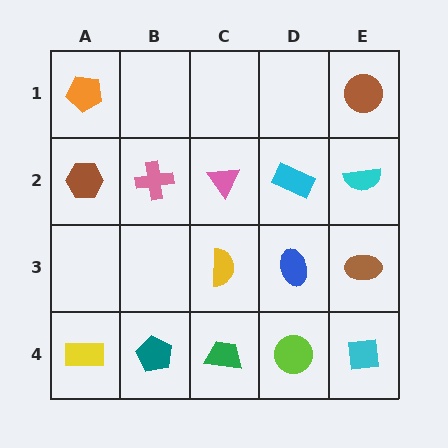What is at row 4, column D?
A lime circle.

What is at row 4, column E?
A cyan square.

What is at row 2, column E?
A cyan semicircle.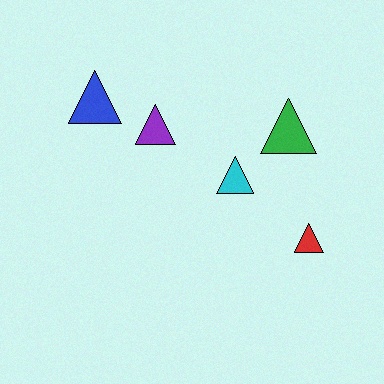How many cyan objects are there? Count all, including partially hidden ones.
There is 1 cyan object.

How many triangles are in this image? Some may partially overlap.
There are 5 triangles.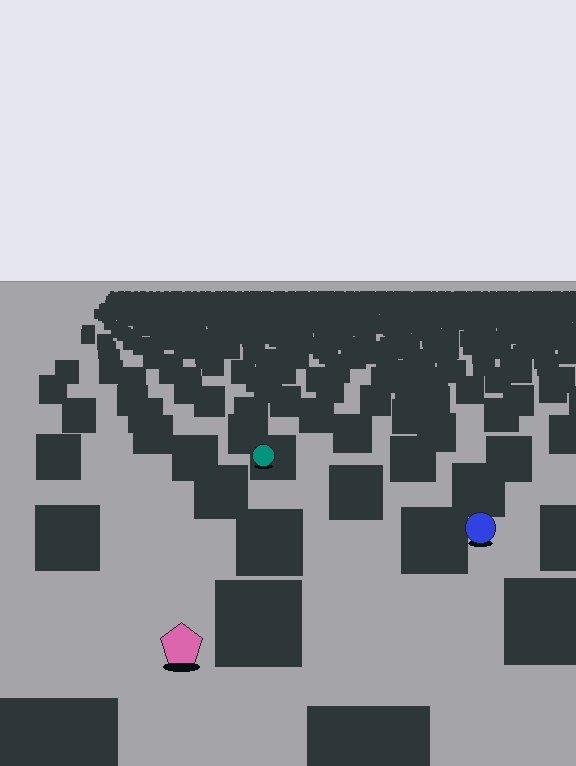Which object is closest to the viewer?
The pink pentagon is closest. The texture marks near it are larger and more spread out.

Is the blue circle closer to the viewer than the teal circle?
Yes. The blue circle is closer — you can tell from the texture gradient: the ground texture is coarser near it.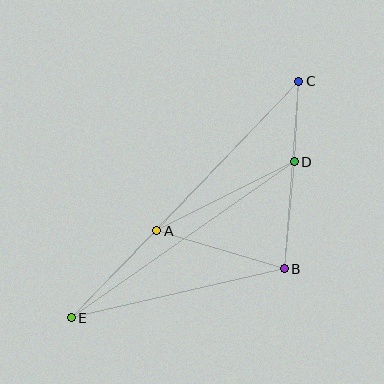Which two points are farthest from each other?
Points C and E are farthest from each other.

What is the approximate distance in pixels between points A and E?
The distance between A and E is approximately 122 pixels.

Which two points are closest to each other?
Points C and D are closest to each other.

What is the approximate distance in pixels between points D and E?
The distance between D and E is approximately 272 pixels.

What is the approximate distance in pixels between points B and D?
The distance between B and D is approximately 108 pixels.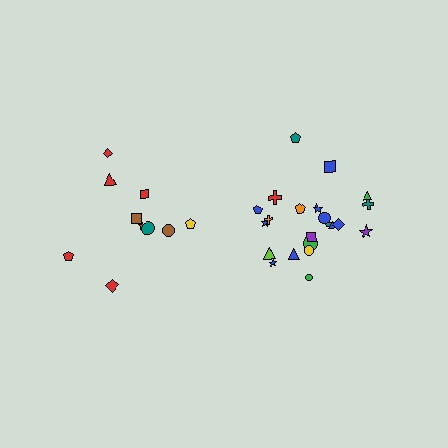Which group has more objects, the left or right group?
The right group.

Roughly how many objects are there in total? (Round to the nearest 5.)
Roughly 30 objects in total.